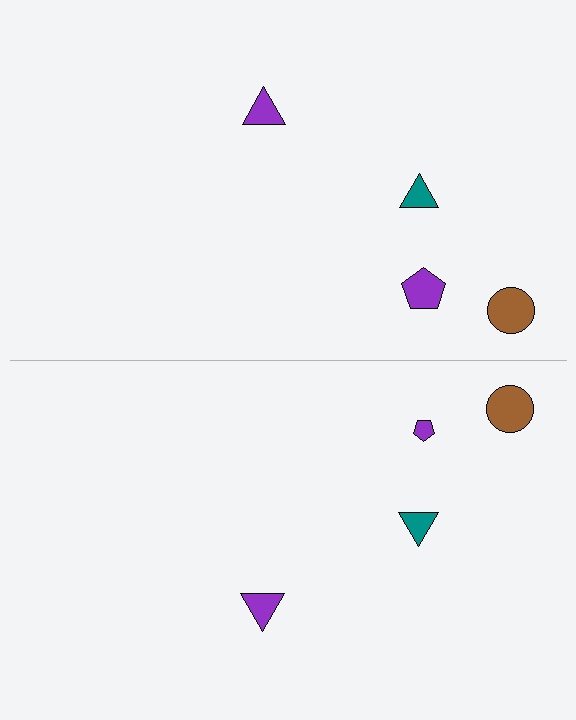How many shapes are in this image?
There are 8 shapes in this image.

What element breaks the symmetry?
The purple pentagon on the bottom side has a different size than its mirror counterpart.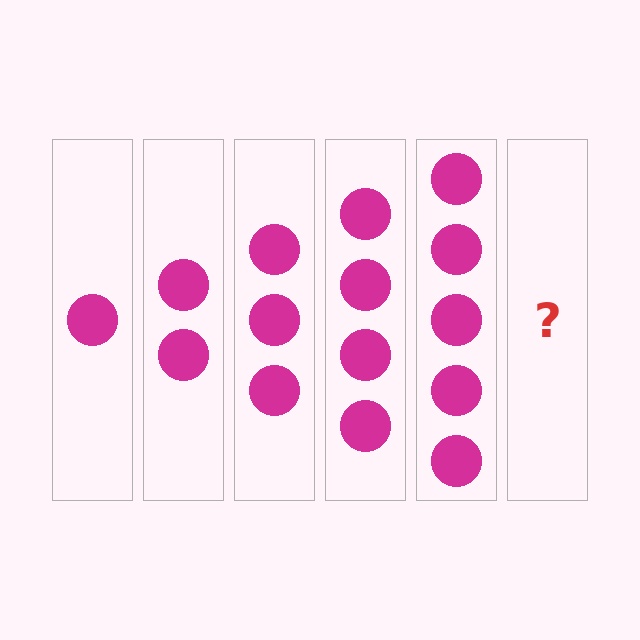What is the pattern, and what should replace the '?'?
The pattern is that each step adds one more circle. The '?' should be 6 circles.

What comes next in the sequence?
The next element should be 6 circles.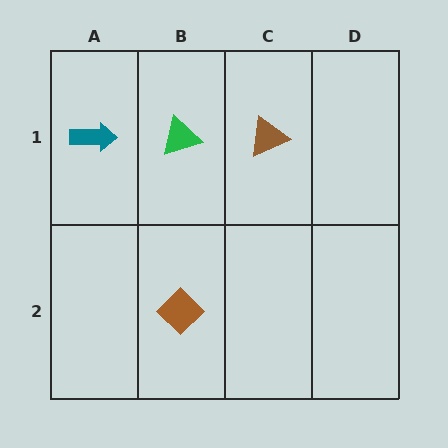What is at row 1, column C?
A brown triangle.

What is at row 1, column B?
A green triangle.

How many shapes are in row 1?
3 shapes.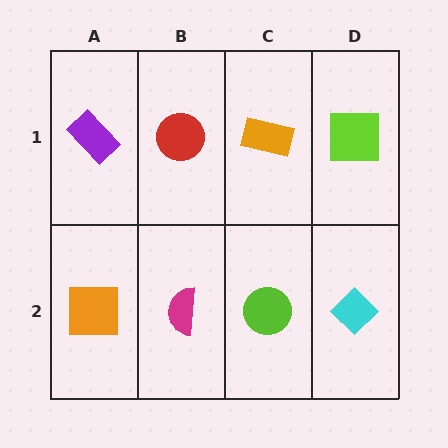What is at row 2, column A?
An orange square.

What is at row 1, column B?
A red circle.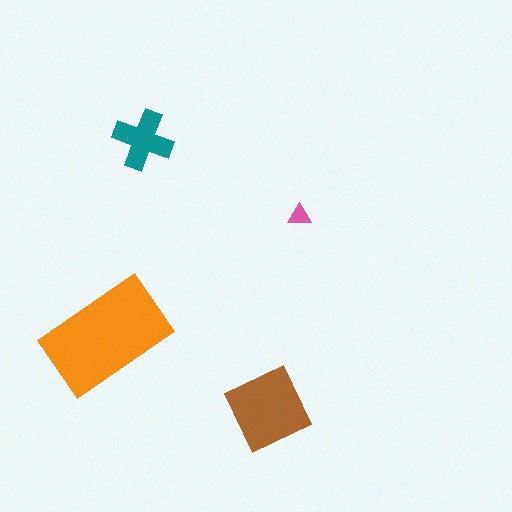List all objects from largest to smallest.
The orange rectangle, the brown square, the teal cross, the pink triangle.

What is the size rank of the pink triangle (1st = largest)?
4th.